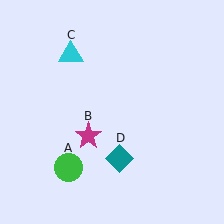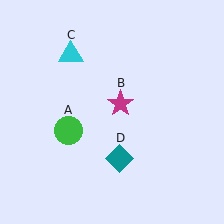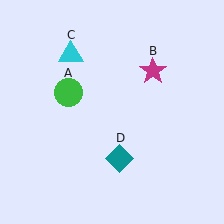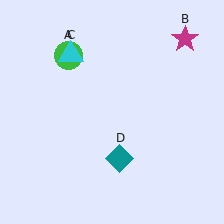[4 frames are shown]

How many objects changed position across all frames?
2 objects changed position: green circle (object A), magenta star (object B).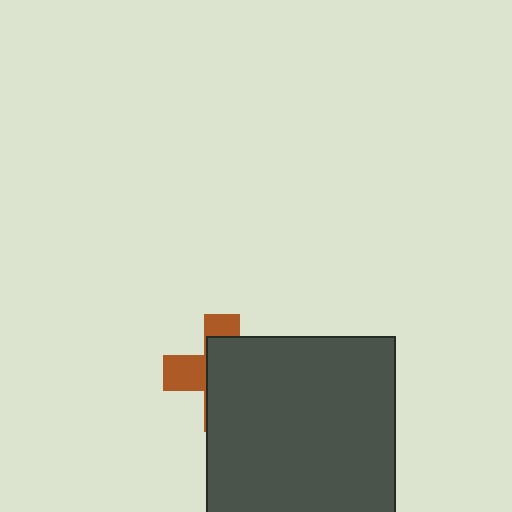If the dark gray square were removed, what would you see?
You would see the complete brown cross.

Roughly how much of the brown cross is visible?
A small part of it is visible (roughly 34%).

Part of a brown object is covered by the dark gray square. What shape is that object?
It is a cross.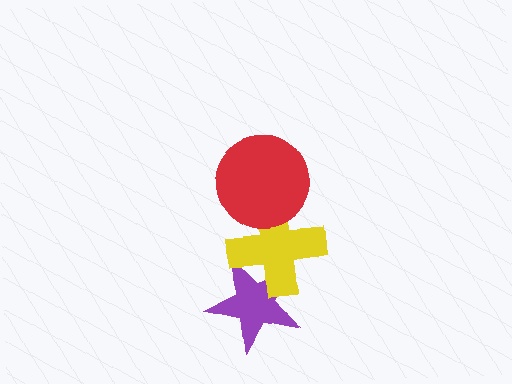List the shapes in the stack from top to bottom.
From top to bottom: the red circle, the yellow cross, the purple star.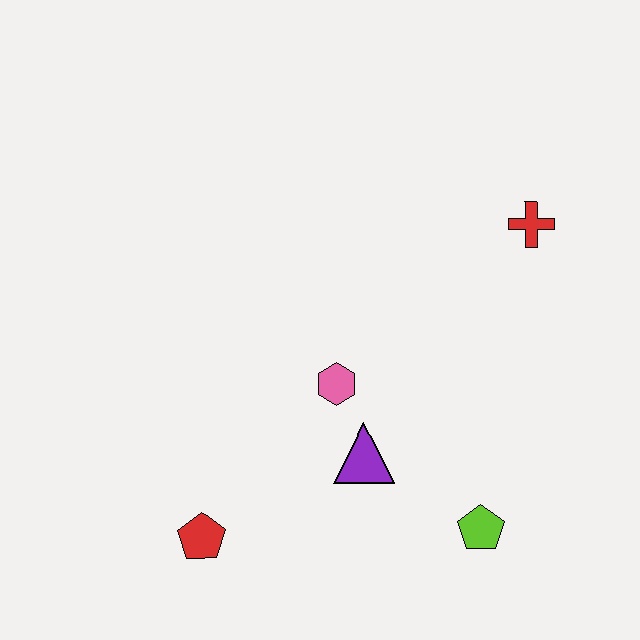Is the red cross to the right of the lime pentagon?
Yes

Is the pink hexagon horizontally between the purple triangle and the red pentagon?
Yes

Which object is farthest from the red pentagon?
The red cross is farthest from the red pentagon.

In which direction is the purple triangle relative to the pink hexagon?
The purple triangle is below the pink hexagon.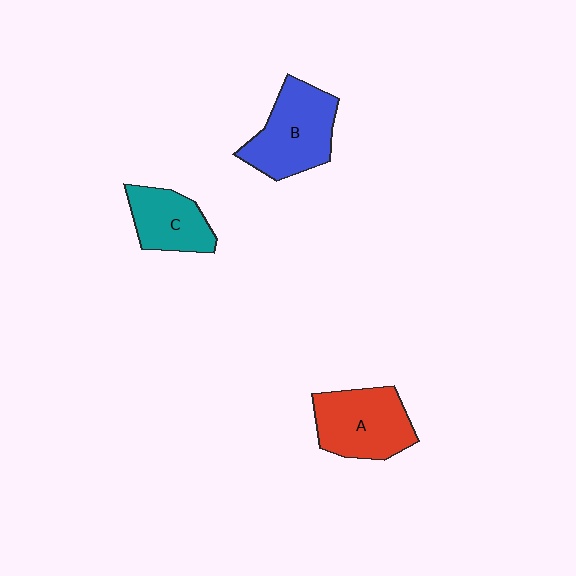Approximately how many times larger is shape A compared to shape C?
Approximately 1.4 times.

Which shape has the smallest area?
Shape C (teal).